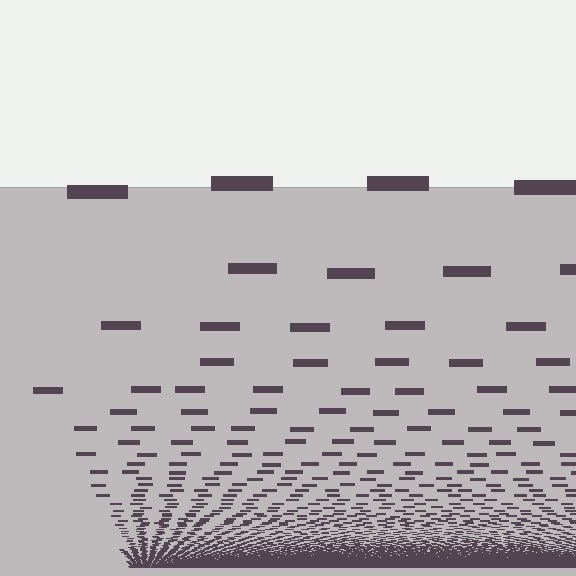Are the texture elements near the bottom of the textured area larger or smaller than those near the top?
Smaller. The gradient is inverted — elements near the bottom are smaller and denser.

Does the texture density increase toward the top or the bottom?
Density increases toward the bottom.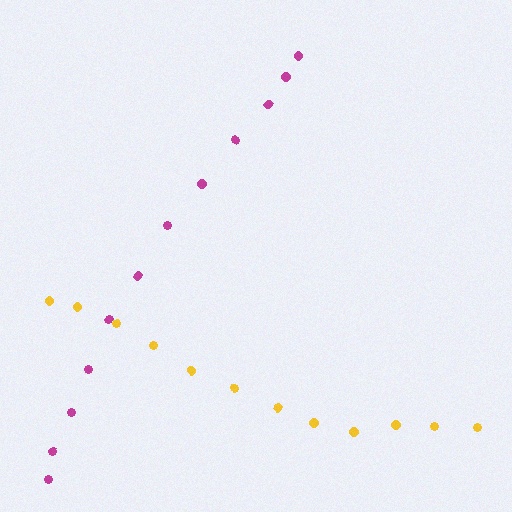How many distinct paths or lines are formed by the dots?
There are 2 distinct paths.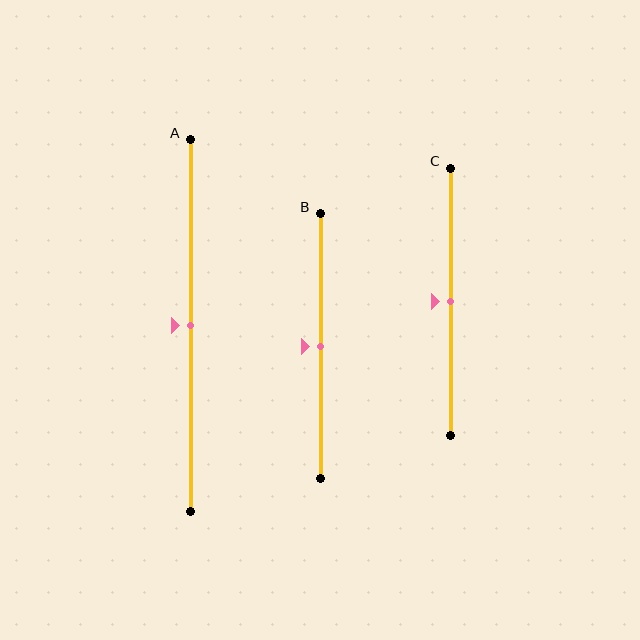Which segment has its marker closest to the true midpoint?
Segment A has its marker closest to the true midpoint.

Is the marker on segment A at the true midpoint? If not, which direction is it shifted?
Yes, the marker on segment A is at the true midpoint.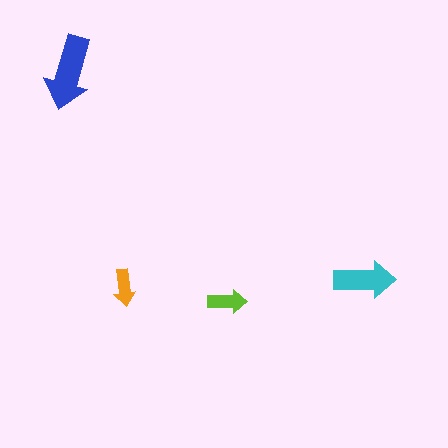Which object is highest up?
The blue arrow is topmost.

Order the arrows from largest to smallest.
the blue one, the cyan one, the lime one, the orange one.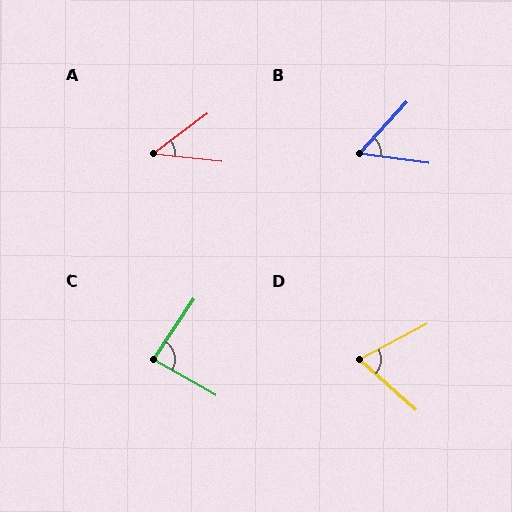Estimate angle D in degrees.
Approximately 70 degrees.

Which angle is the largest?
C, at approximately 86 degrees.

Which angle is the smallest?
A, at approximately 43 degrees.